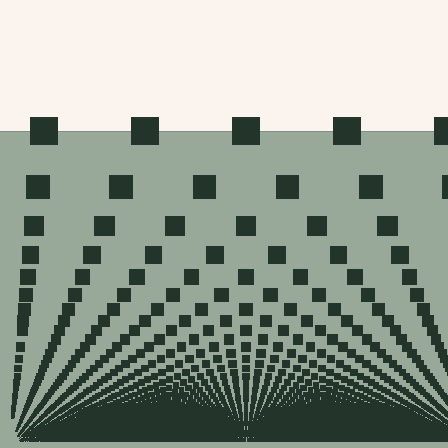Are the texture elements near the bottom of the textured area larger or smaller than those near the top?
Smaller. The gradient is inverted — elements near the bottom are smaller and denser.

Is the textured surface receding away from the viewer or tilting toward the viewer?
The surface appears to tilt toward the viewer. Texture elements get larger and sparser toward the top.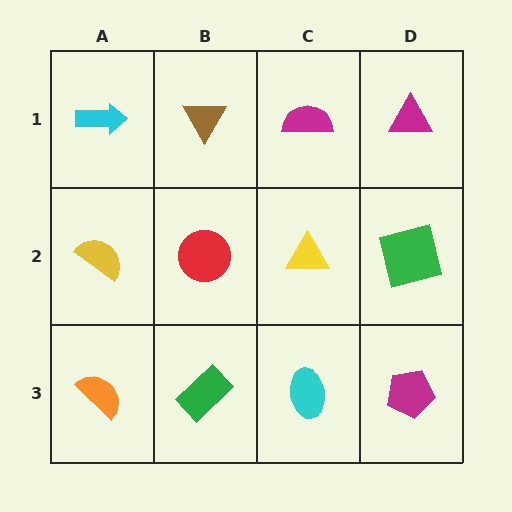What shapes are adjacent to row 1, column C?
A yellow triangle (row 2, column C), a brown triangle (row 1, column B), a magenta triangle (row 1, column D).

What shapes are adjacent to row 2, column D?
A magenta triangle (row 1, column D), a magenta pentagon (row 3, column D), a yellow triangle (row 2, column C).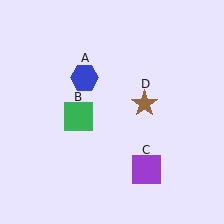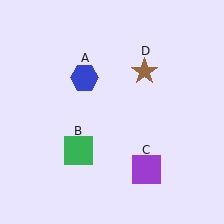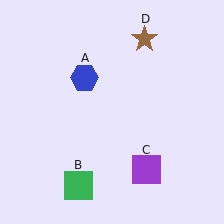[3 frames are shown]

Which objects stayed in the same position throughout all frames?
Blue hexagon (object A) and purple square (object C) remained stationary.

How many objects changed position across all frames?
2 objects changed position: green square (object B), brown star (object D).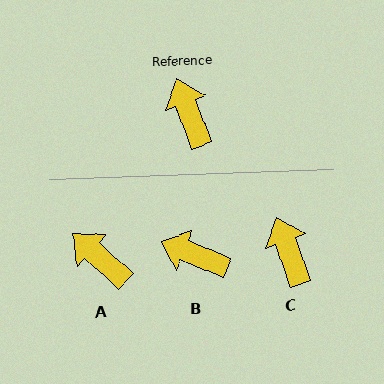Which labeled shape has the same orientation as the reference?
C.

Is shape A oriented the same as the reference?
No, it is off by about 27 degrees.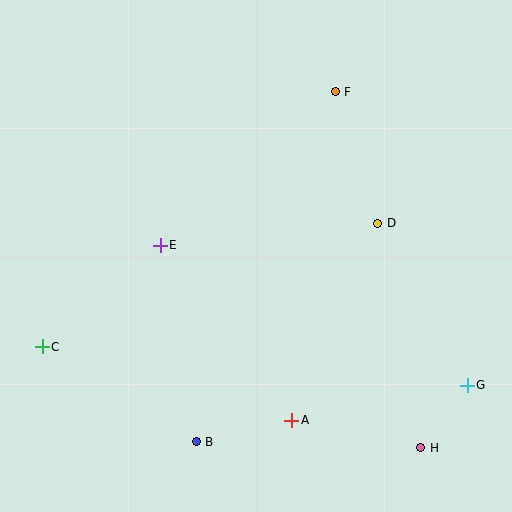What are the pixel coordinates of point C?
Point C is at (42, 347).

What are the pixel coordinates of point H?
Point H is at (421, 448).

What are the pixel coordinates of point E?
Point E is at (160, 245).